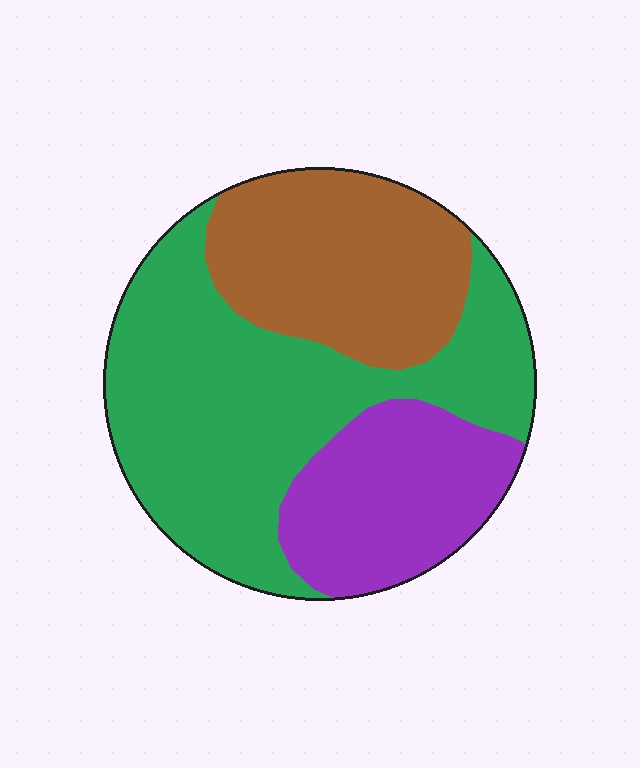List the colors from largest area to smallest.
From largest to smallest: green, brown, purple.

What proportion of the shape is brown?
Brown takes up between a sixth and a third of the shape.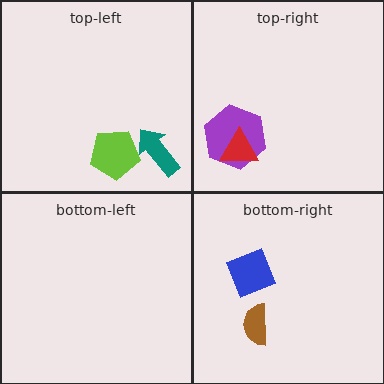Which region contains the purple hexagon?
The top-right region.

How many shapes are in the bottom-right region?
2.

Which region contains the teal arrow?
The top-left region.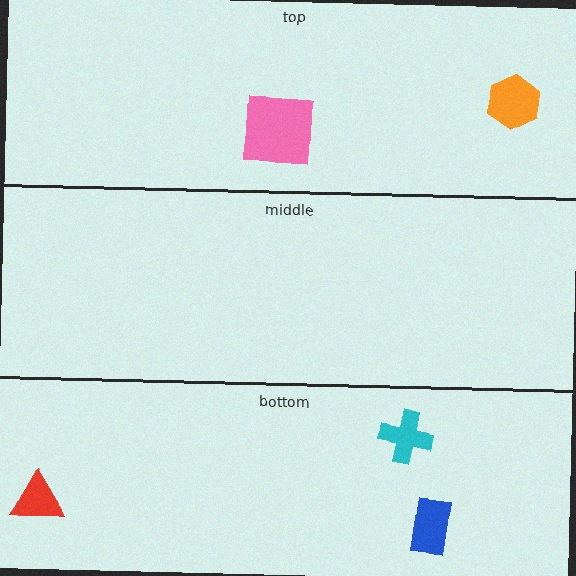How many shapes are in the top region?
2.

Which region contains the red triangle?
The bottom region.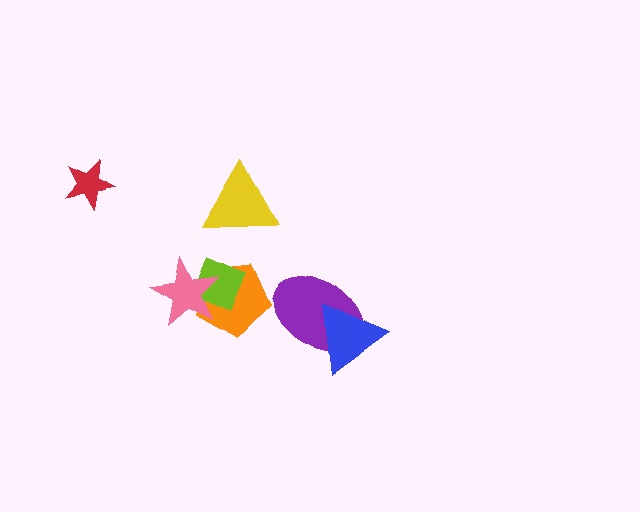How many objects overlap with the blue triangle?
1 object overlaps with the blue triangle.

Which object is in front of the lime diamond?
The pink star is in front of the lime diamond.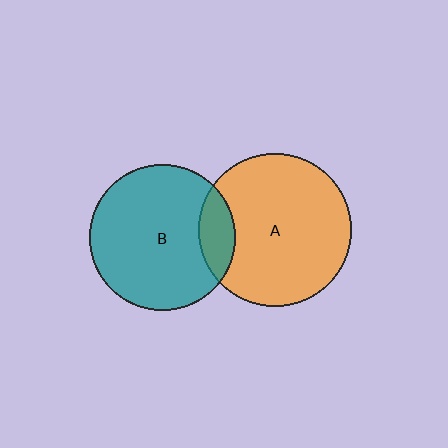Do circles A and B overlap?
Yes.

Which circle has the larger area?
Circle A (orange).